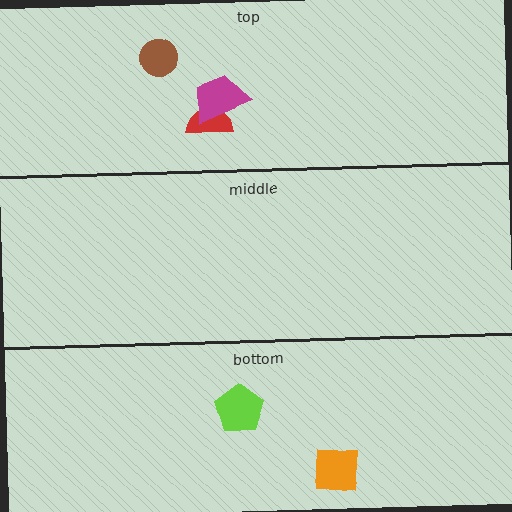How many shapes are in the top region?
3.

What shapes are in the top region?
The red semicircle, the magenta trapezoid, the brown circle.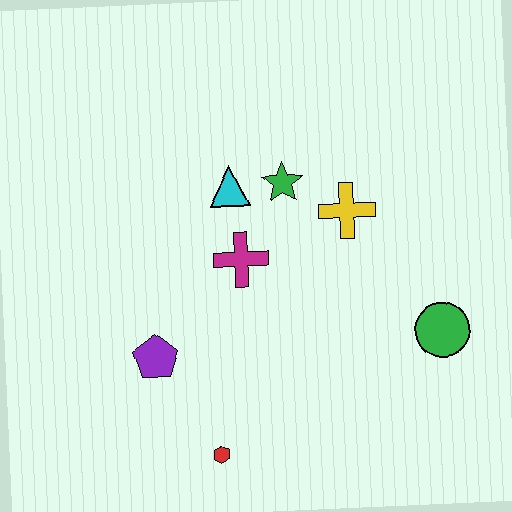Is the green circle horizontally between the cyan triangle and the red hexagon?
No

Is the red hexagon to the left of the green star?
Yes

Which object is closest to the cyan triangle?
The green star is closest to the cyan triangle.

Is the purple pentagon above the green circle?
No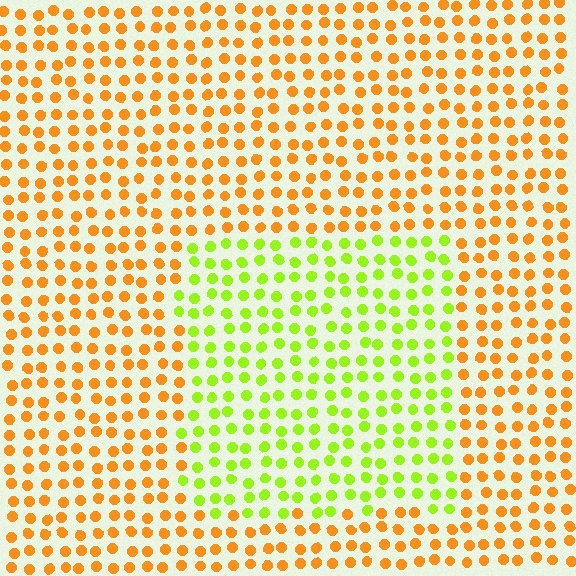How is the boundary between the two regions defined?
The boundary is defined purely by a slight shift in hue (about 54 degrees). Spacing, size, and orientation are identical on both sides.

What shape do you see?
I see a rectangle.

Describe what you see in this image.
The image is filled with small orange elements in a uniform arrangement. A rectangle-shaped region is visible where the elements are tinted to a slightly different hue, forming a subtle color boundary.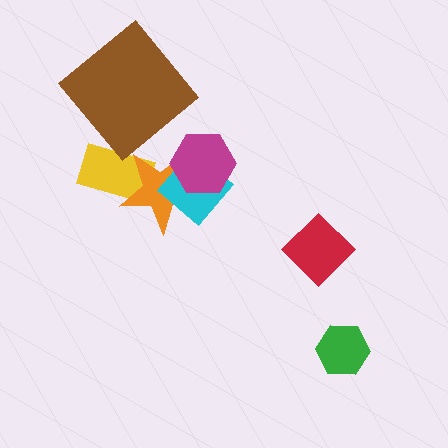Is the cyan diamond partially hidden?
Yes, it is partially covered by another shape.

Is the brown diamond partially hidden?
No, no other shape covers it.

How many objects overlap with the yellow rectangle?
1 object overlaps with the yellow rectangle.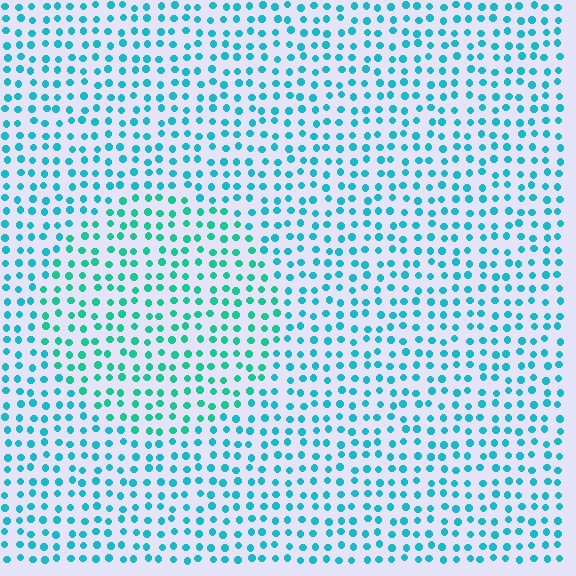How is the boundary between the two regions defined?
The boundary is defined purely by a slight shift in hue (about 25 degrees). Spacing, size, and orientation are identical on both sides.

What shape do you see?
I see a circle.